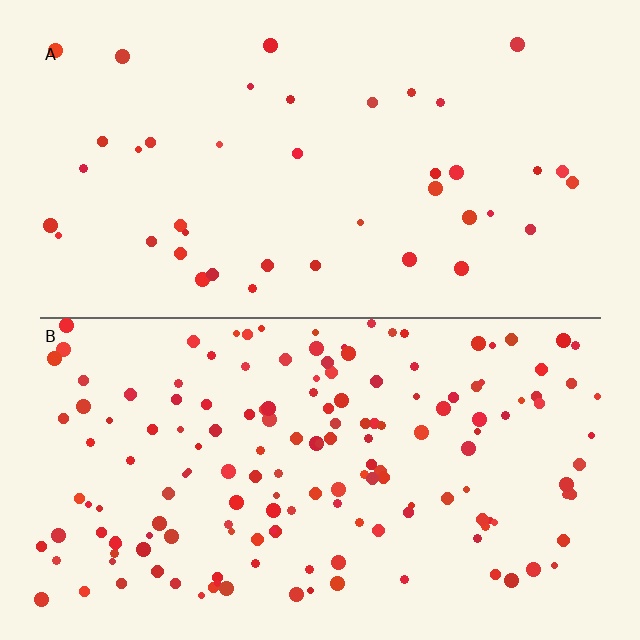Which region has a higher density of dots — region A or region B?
B (the bottom).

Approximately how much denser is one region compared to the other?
Approximately 3.9× — region B over region A.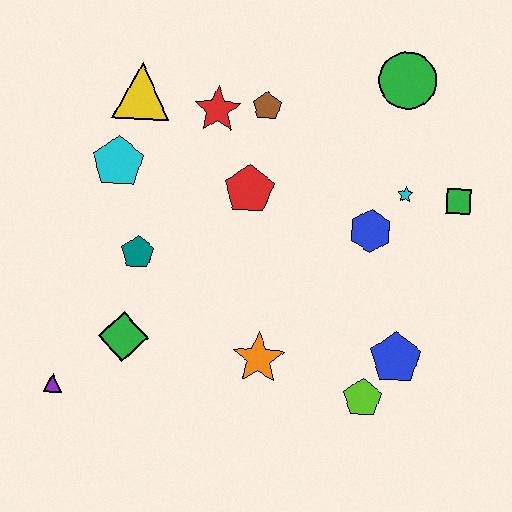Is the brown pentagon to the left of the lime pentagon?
Yes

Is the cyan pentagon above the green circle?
No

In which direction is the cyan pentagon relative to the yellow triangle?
The cyan pentagon is below the yellow triangle.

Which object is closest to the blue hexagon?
The cyan star is closest to the blue hexagon.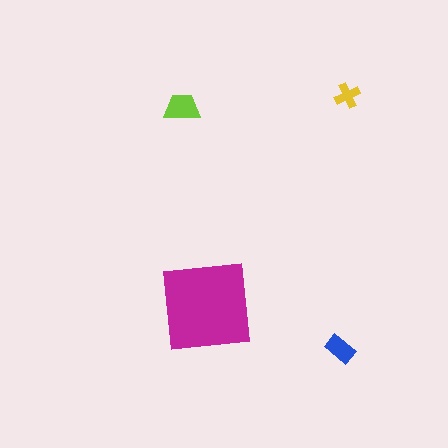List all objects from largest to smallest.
The magenta square, the lime trapezoid, the blue rectangle, the yellow cross.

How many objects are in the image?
There are 4 objects in the image.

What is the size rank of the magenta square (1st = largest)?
1st.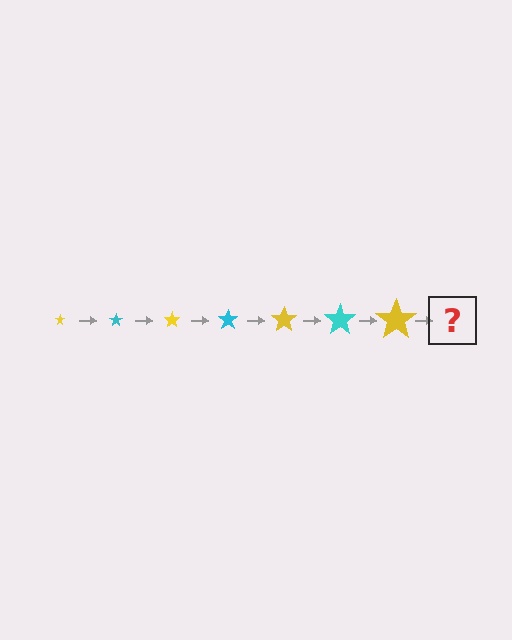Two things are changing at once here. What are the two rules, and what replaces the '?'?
The two rules are that the star grows larger each step and the color cycles through yellow and cyan. The '?' should be a cyan star, larger than the previous one.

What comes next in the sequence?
The next element should be a cyan star, larger than the previous one.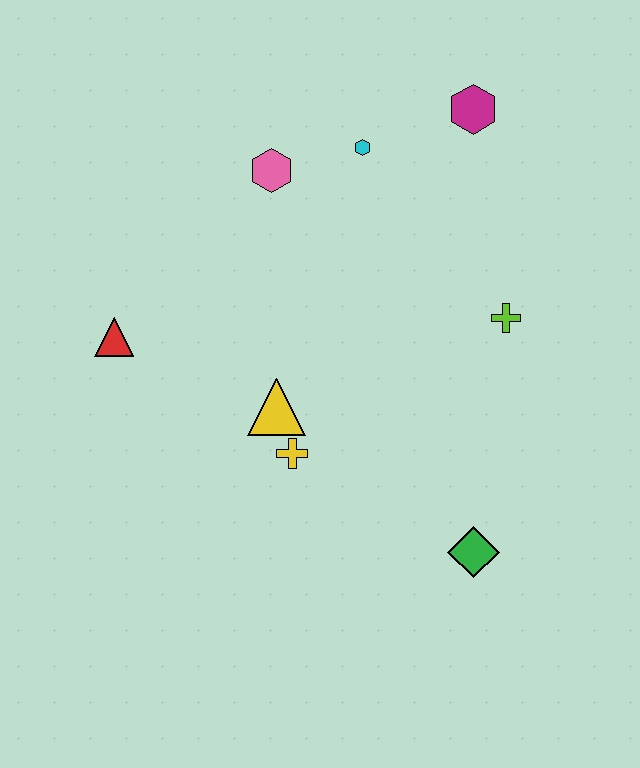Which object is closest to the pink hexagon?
The cyan hexagon is closest to the pink hexagon.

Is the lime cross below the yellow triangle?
No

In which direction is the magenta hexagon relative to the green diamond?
The magenta hexagon is above the green diamond.